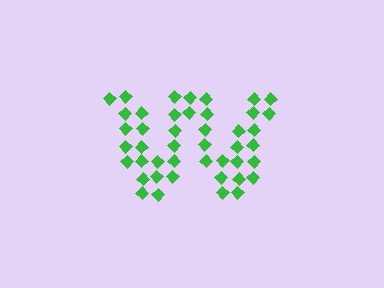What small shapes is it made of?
It is made of small diamonds.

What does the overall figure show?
The overall figure shows the letter W.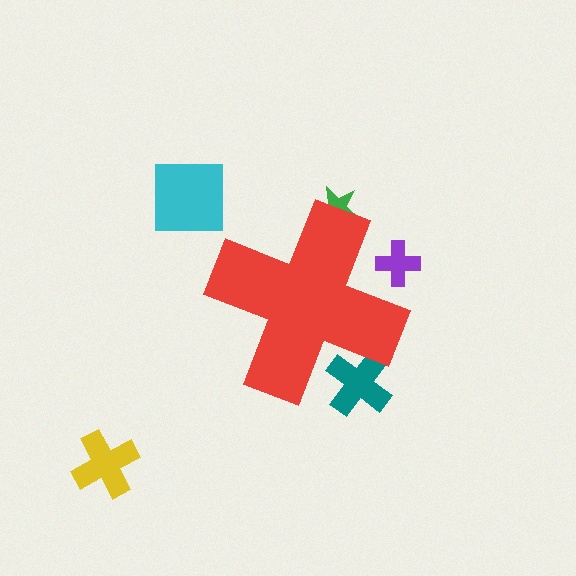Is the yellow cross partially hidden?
No, the yellow cross is fully visible.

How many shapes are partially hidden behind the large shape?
3 shapes are partially hidden.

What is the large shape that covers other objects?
A red cross.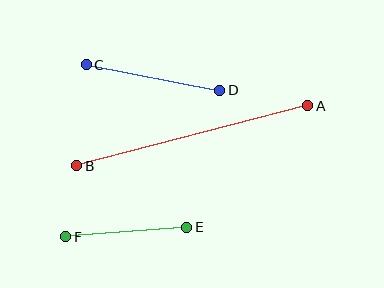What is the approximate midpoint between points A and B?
The midpoint is at approximately (192, 136) pixels.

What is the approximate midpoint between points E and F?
The midpoint is at approximately (126, 232) pixels.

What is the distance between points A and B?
The distance is approximately 239 pixels.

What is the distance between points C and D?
The distance is approximately 136 pixels.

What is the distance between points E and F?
The distance is approximately 121 pixels.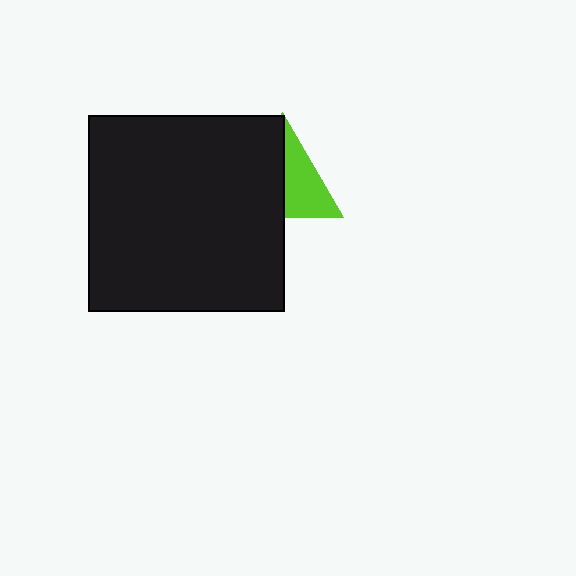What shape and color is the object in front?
The object in front is a black square.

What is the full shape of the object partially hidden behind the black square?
The partially hidden object is a lime triangle.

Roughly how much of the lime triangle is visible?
About half of it is visible (roughly 46%).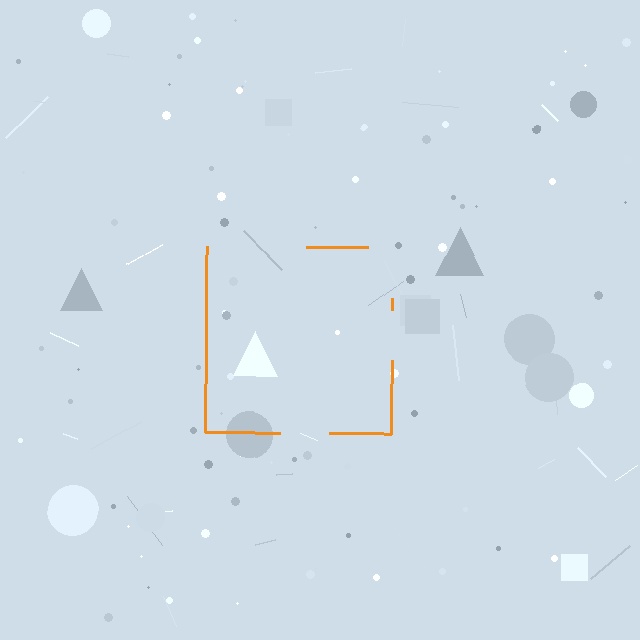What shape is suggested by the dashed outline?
The dashed outline suggests a square.